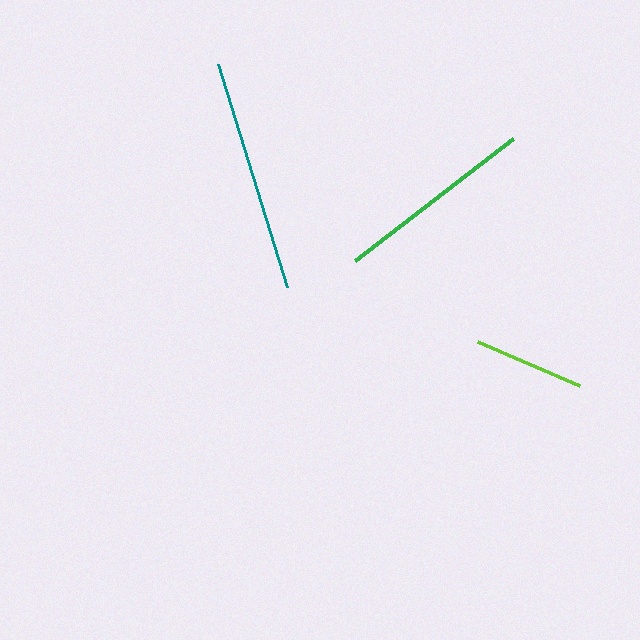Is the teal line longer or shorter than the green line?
The teal line is longer than the green line.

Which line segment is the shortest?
The lime line is the shortest at approximately 110 pixels.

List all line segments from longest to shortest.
From longest to shortest: teal, green, lime.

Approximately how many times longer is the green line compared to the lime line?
The green line is approximately 1.8 times the length of the lime line.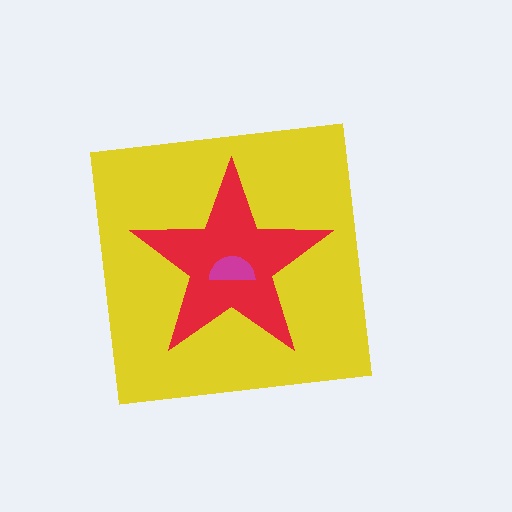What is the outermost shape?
The yellow square.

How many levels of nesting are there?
3.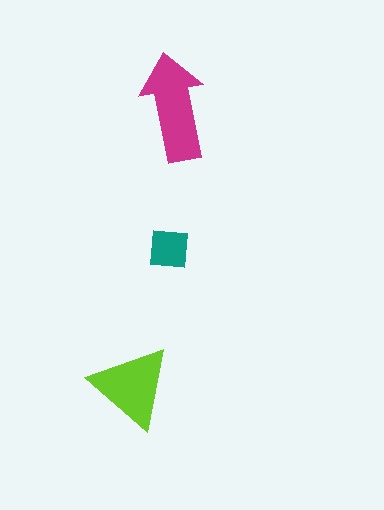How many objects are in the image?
There are 3 objects in the image.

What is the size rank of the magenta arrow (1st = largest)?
1st.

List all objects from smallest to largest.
The teal square, the lime triangle, the magenta arrow.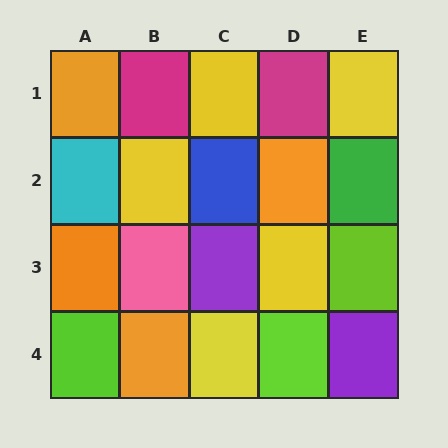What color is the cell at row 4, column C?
Yellow.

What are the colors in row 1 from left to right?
Orange, magenta, yellow, magenta, yellow.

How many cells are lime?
3 cells are lime.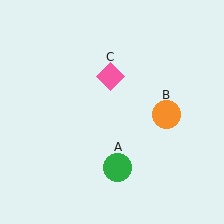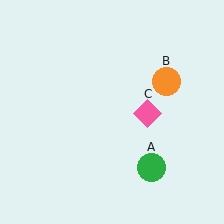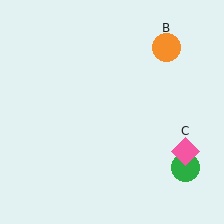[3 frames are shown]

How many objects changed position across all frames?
3 objects changed position: green circle (object A), orange circle (object B), pink diamond (object C).